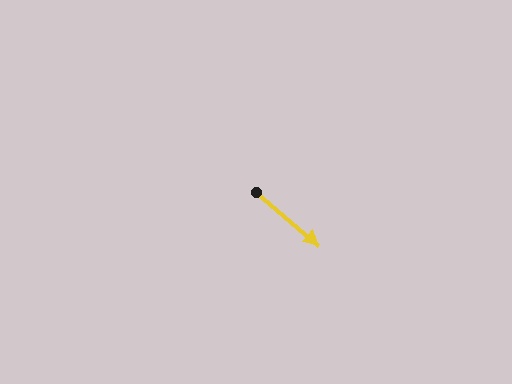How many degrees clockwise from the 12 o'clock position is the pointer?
Approximately 130 degrees.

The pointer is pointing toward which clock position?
Roughly 4 o'clock.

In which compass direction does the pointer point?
Southeast.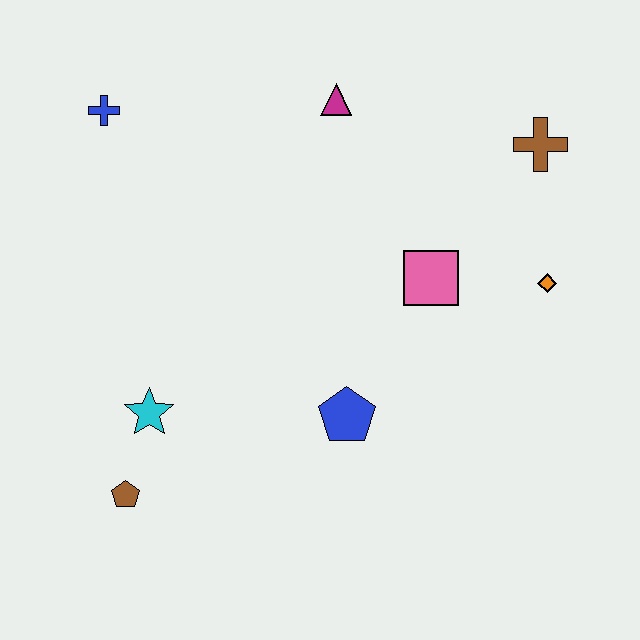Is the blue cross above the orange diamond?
Yes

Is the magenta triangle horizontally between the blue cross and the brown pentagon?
No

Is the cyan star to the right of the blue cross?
Yes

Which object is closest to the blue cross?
The magenta triangle is closest to the blue cross.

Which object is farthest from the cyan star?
The brown cross is farthest from the cyan star.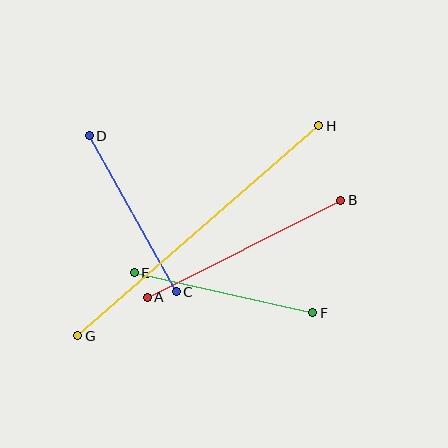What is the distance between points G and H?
The distance is approximately 320 pixels.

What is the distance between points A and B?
The distance is approximately 217 pixels.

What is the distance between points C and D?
The distance is approximately 179 pixels.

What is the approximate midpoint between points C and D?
The midpoint is at approximately (133, 214) pixels.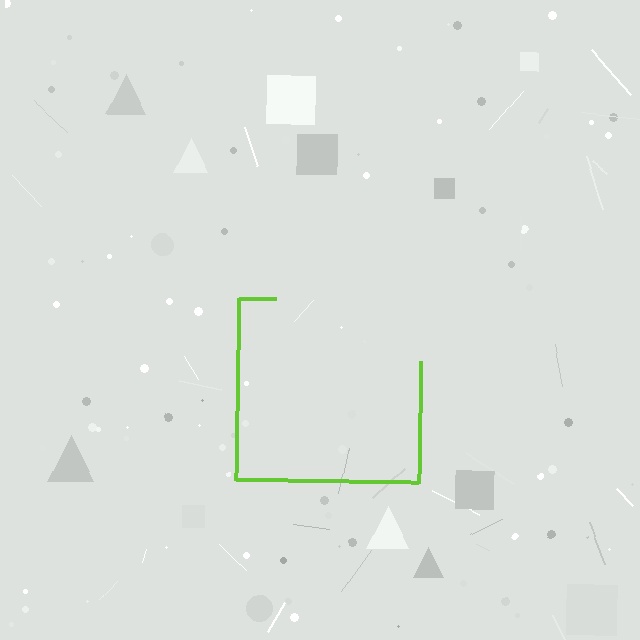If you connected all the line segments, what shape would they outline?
They would outline a square.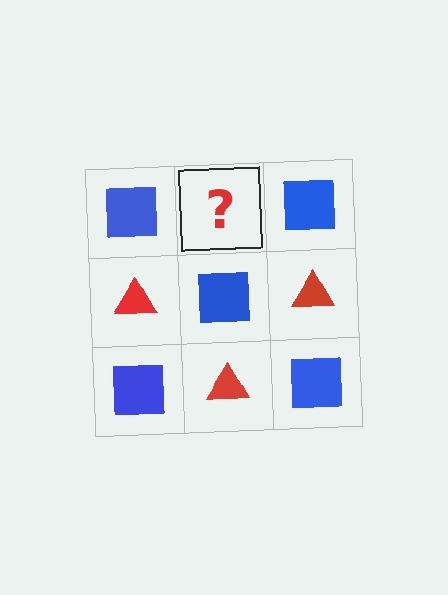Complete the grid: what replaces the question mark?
The question mark should be replaced with a red triangle.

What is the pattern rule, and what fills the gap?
The rule is that it alternates blue square and red triangle in a checkerboard pattern. The gap should be filled with a red triangle.